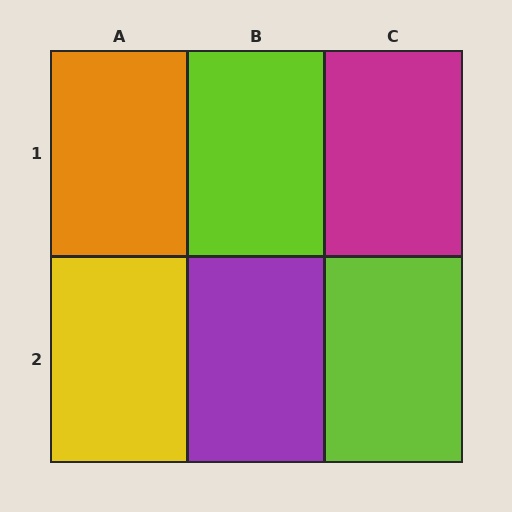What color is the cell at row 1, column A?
Orange.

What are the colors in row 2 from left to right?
Yellow, purple, lime.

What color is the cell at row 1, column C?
Magenta.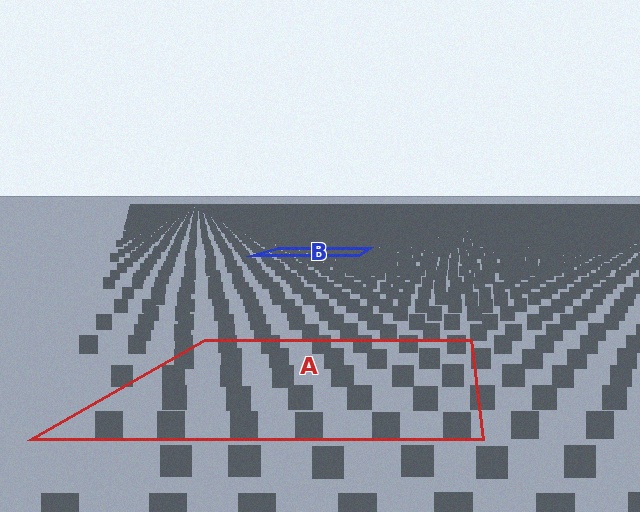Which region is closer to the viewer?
Region A is closer. The texture elements there are larger and more spread out.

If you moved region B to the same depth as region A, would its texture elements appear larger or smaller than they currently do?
They would appear larger. At a closer depth, the same texture elements are projected at a bigger on-screen size.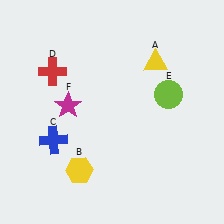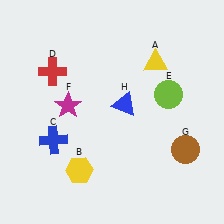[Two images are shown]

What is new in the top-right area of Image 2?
A blue triangle (H) was added in the top-right area of Image 2.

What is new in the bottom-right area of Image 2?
A brown circle (G) was added in the bottom-right area of Image 2.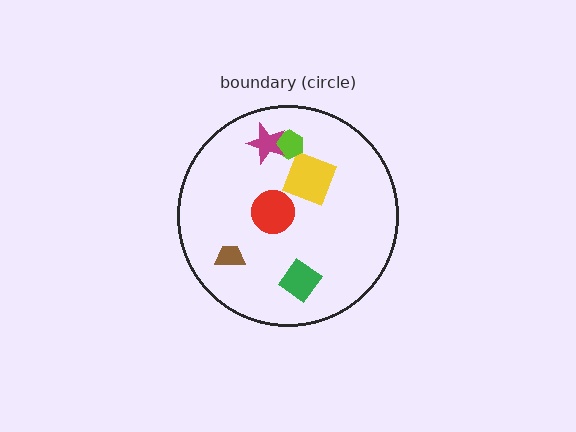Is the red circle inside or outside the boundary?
Inside.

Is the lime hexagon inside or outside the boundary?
Inside.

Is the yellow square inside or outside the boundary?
Inside.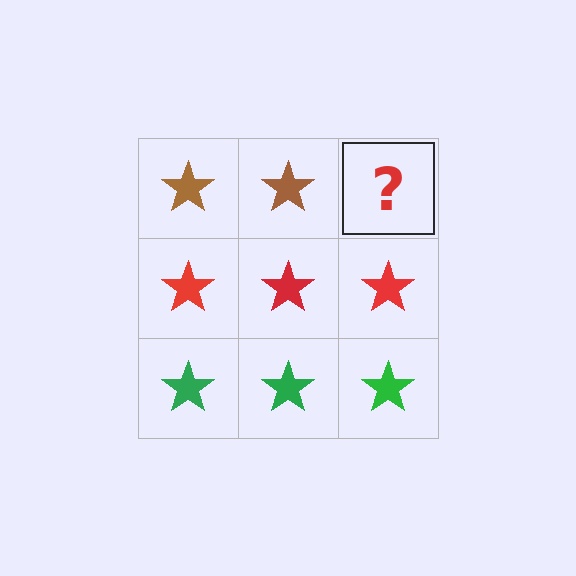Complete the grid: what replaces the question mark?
The question mark should be replaced with a brown star.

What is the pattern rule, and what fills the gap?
The rule is that each row has a consistent color. The gap should be filled with a brown star.